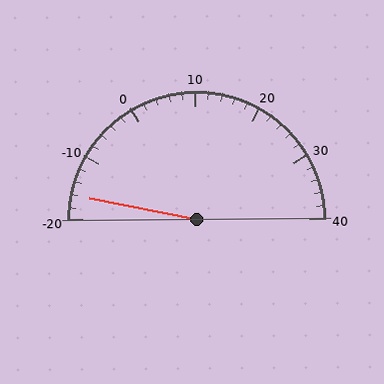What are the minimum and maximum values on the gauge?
The gauge ranges from -20 to 40.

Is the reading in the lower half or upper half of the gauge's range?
The reading is in the lower half of the range (-20 to 40).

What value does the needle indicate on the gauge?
The needle indicates approximately -16.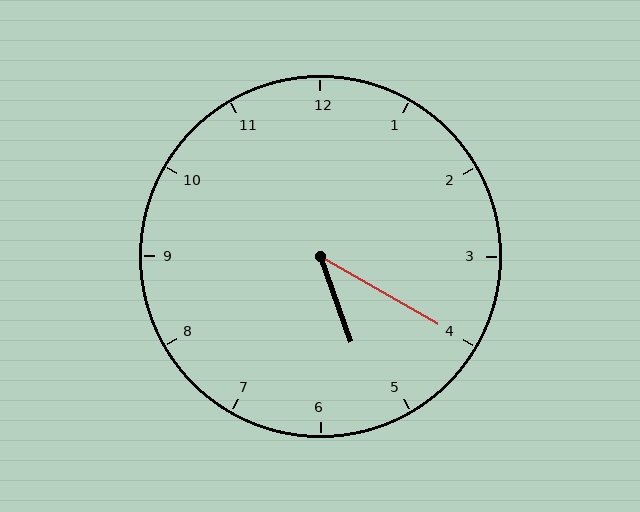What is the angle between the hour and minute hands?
Approximately 40 degrees.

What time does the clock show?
5:20.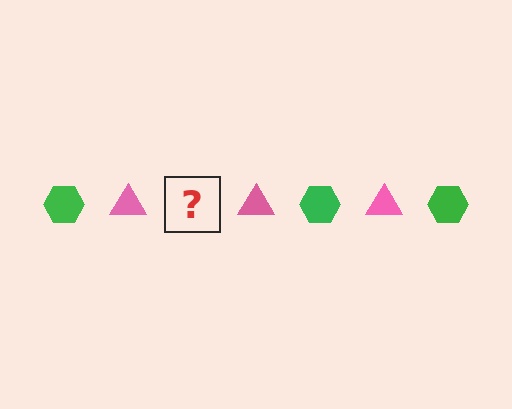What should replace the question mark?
The question mark should be replaced with a green hexagon.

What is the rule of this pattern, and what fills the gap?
The rule is that the pattern alternates between green hexagon and pink triangle. The gap should be filled with a green hexagon.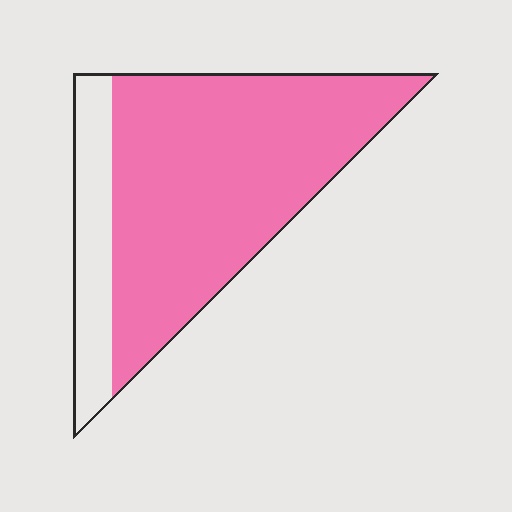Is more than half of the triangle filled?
Yes.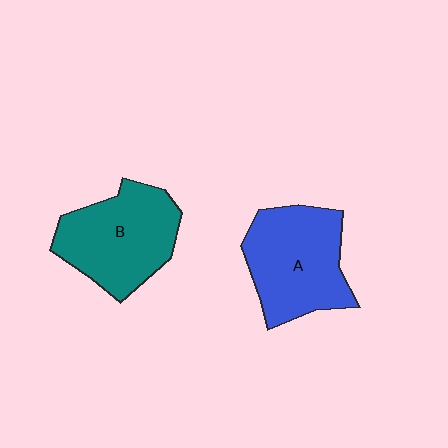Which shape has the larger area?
Shape A (blue).